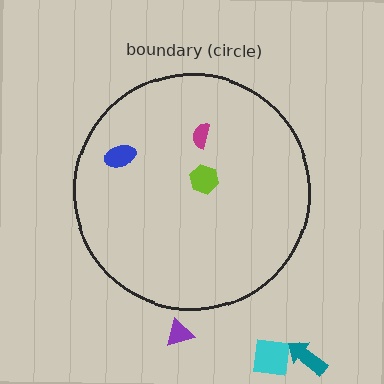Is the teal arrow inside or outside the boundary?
Outside.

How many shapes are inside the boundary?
3 inside, 3 outside.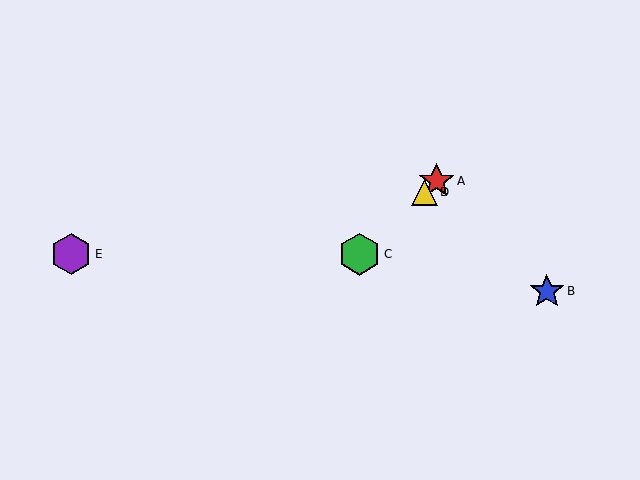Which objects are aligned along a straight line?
Objects A, C, D are aligned along a straight line.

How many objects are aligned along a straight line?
3 objects (A, C, D) are aligned along a straight line.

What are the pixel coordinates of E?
Object E is at (71, 254).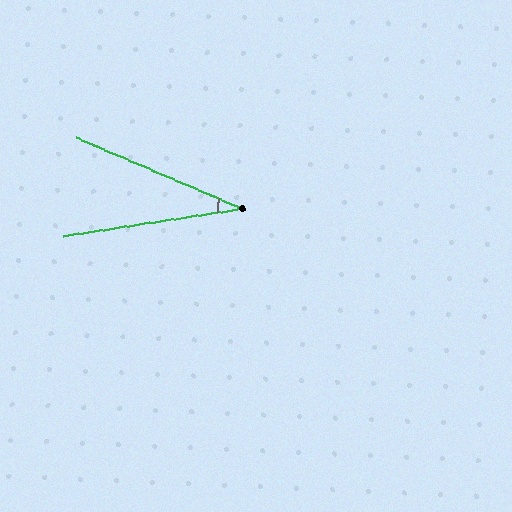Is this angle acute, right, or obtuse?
It is acute.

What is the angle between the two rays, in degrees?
Approximately 32 degrees.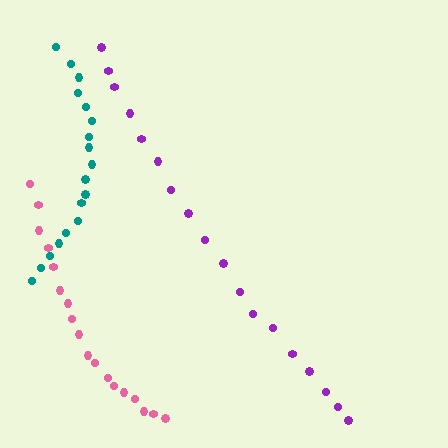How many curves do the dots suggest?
There are 3 distinct paths.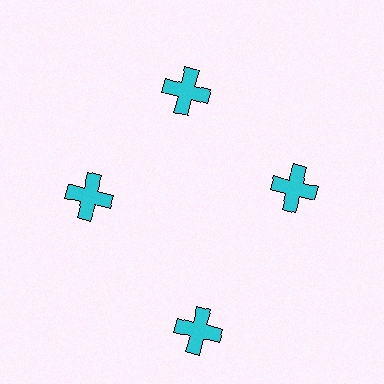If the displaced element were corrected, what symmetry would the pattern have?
It would have 4-fold rotational symmetry — the pattern would map onto itself every 90 degrees.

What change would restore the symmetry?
The symmetry would be restored by moving it inward, back onto the ring so that all 4 crosses sit at equal angles and equal distance from the center.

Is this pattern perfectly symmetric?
No. The 4 cyan crosses are arranged in a ring, but one element near the 6 o'clock position is pushed outward from the center, breaking the 4-fold rotational symmetry.